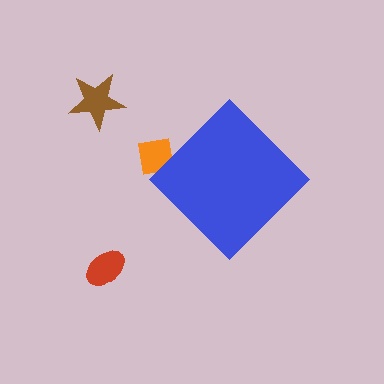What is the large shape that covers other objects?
A blue diamond.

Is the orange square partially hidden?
Yes, the orange square is partially hidden behind the blue diamond.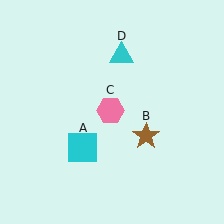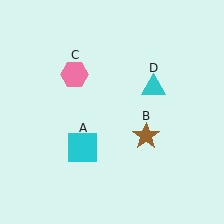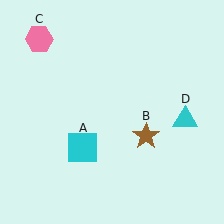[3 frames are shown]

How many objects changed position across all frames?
2 objects changed position: pink hexagon (object C), cyan triangle (object D).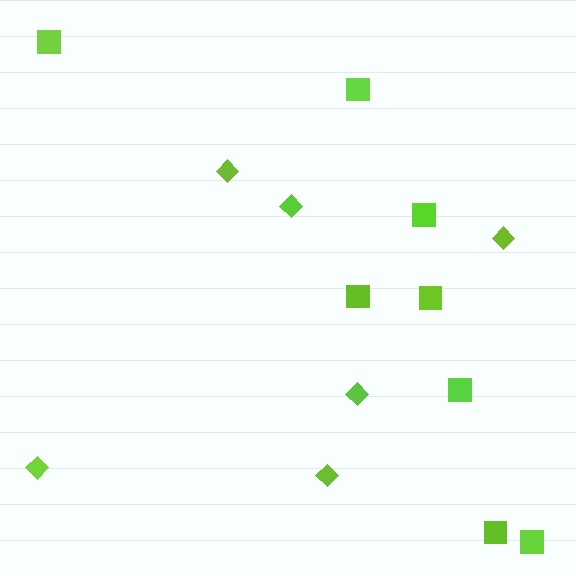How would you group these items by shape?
There are 2 groups: one group of squares (8) and one group of diamonds (6).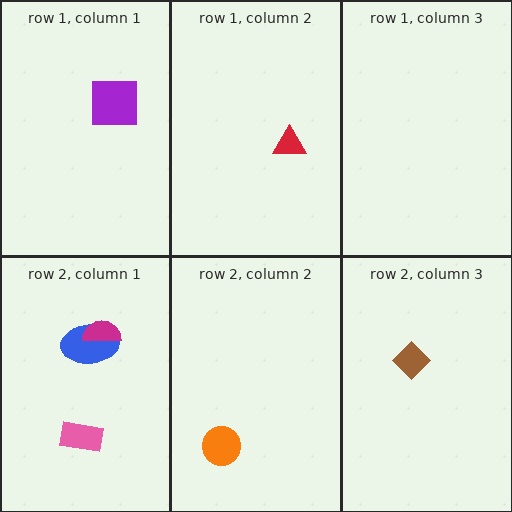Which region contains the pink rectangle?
The row 2, column 1 region.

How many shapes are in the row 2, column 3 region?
1.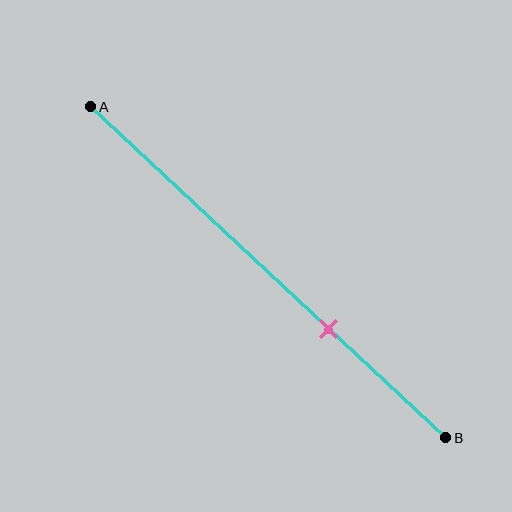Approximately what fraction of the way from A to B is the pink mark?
The pink mark is approximately 65% of the way from A to B.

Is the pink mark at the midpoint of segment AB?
No, the mark is at about 65% from A, not at the 50% midpoint.